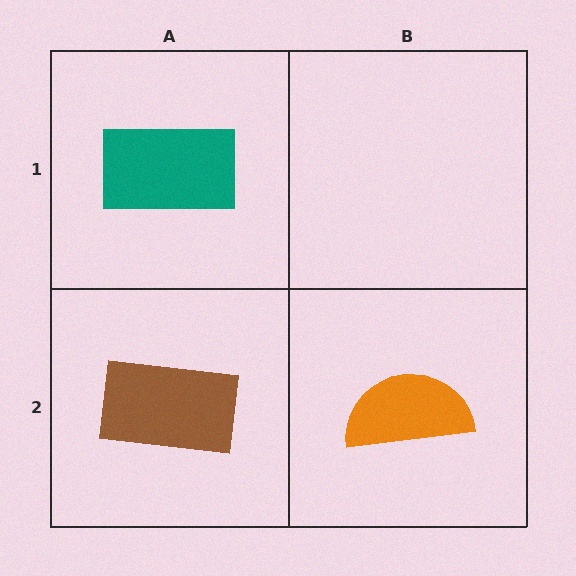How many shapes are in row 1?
1 shape.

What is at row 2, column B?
An orange semicircle.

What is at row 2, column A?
A brown rectangle.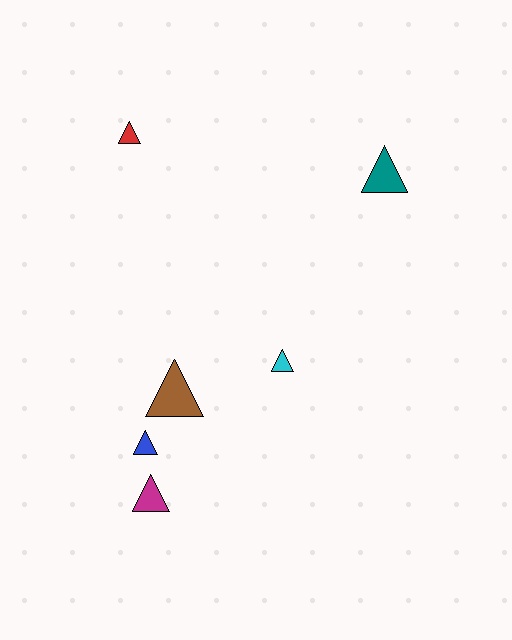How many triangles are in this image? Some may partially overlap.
There are 6 triangles.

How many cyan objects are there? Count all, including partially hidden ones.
There is 1 cyan object.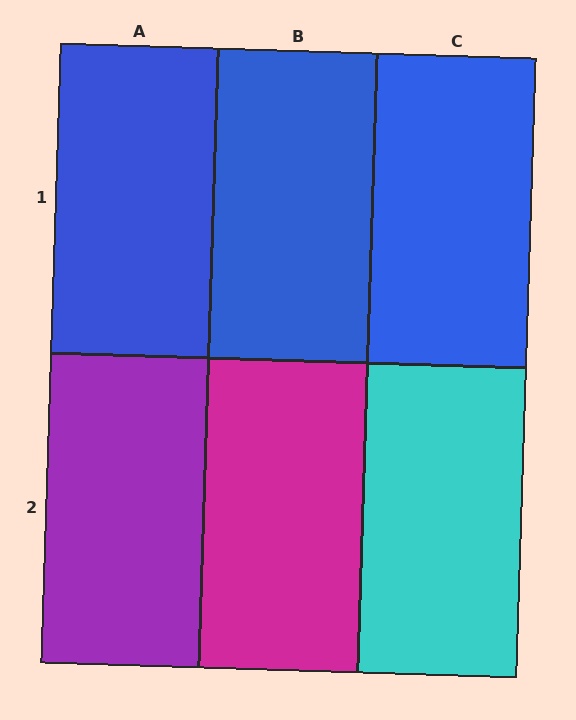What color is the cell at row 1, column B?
Blue.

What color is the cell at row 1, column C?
Blue.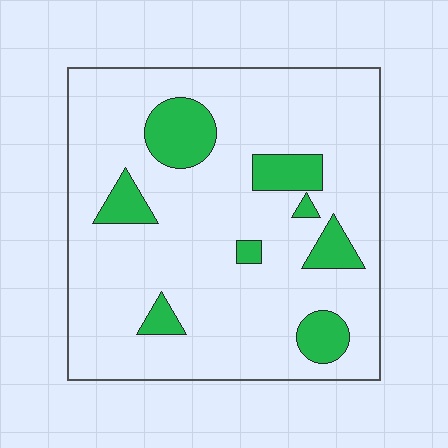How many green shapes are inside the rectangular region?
8.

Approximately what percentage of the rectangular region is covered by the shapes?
Approximately 15%.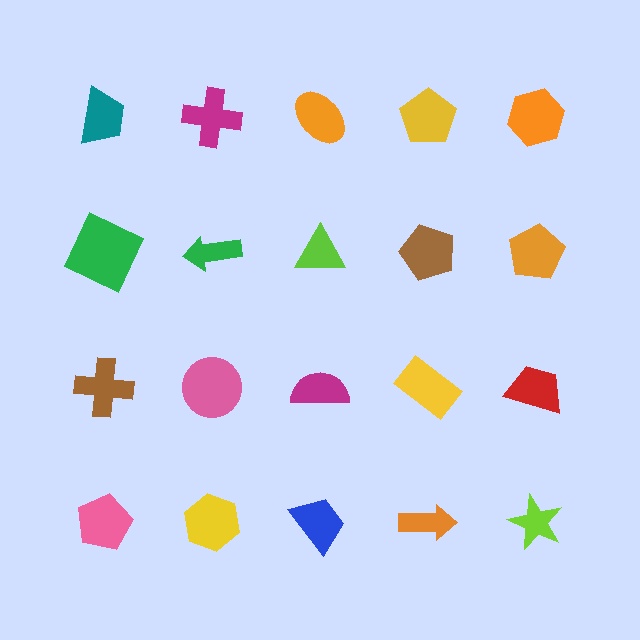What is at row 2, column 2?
A green arrow.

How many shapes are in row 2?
5 shapes.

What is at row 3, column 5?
A red trapezoid.